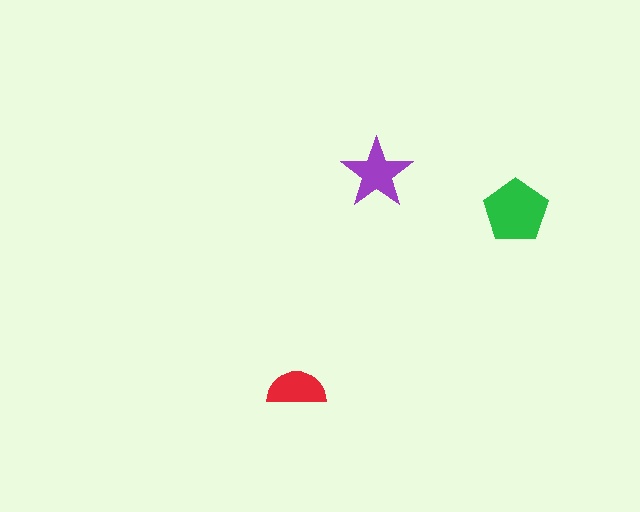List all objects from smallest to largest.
The red semicircle, the purple star, the green pentagon.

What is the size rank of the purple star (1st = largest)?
2nd.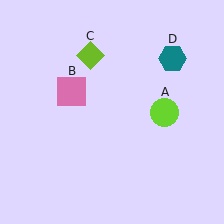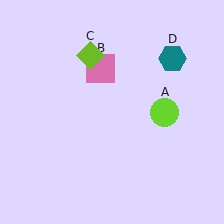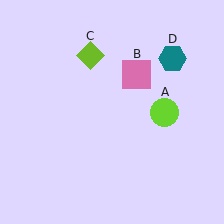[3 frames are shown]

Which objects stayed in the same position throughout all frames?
Lime circle (object A) and lime diamond (object C) and teal hexagon (object D) remained stationary.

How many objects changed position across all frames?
1 object changed position: pink square (object B).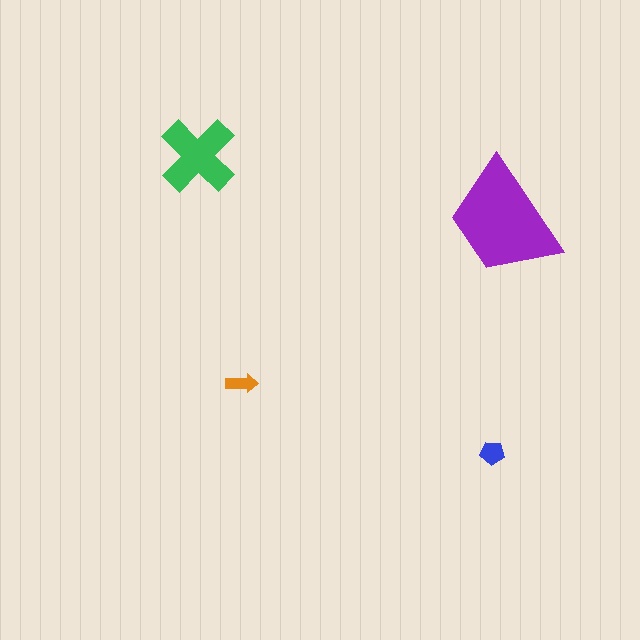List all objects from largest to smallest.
The purple trapezoid, the green cross, the blue pentagon, the orange arrow.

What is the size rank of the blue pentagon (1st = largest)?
3rd.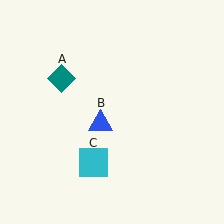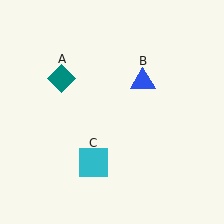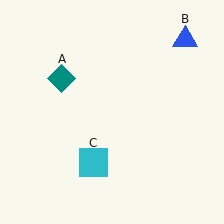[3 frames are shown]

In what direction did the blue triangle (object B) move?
The blue triangle (object B) moved up and to the right.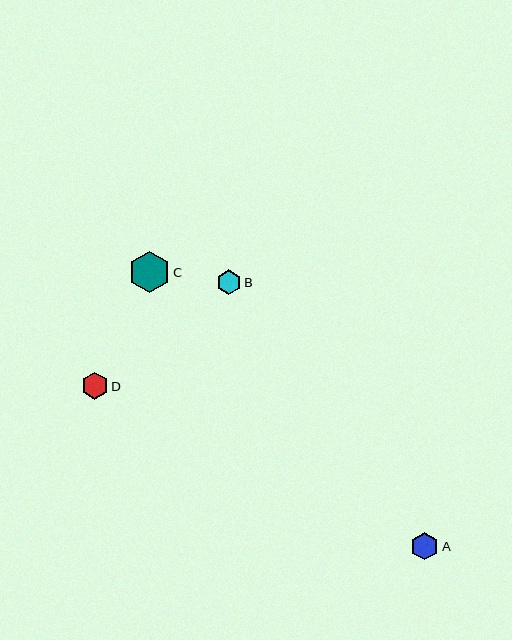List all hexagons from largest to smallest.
From largest to smallest: C, A, D, B.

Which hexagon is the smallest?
Hexagon B is the smallest with a size of approximately 25 pixels.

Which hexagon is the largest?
Hexagon C is the largest with a size of approximately 42 pixels.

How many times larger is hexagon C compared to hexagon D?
Hexagon C is approximately 1.6 times the size of hexagon D.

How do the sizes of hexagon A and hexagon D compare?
Hexagon A and hexagon D are approximately the same size.